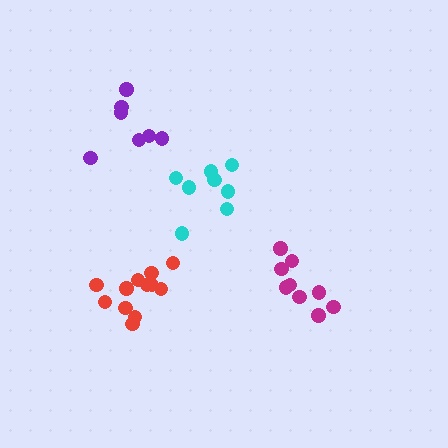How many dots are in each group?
Group 1: 12 dots, Group 2: 7 dots, Group 3: 9 dots, Group 4: 8 dots (36 total).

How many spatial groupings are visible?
There are 4 spatial groupings.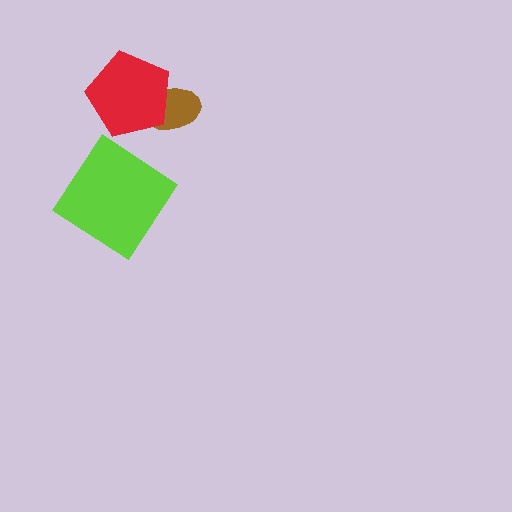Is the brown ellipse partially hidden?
Yes, it is partially covered by another shape.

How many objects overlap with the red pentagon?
1 object overlaps with the red pentagon.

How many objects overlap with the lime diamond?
0 objects overlap with the lime diamond.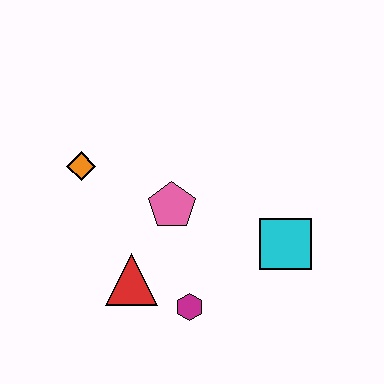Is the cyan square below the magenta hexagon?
No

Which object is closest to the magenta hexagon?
The red triangle is closest to the magenta hexagon.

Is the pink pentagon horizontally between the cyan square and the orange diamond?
Yes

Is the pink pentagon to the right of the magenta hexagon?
No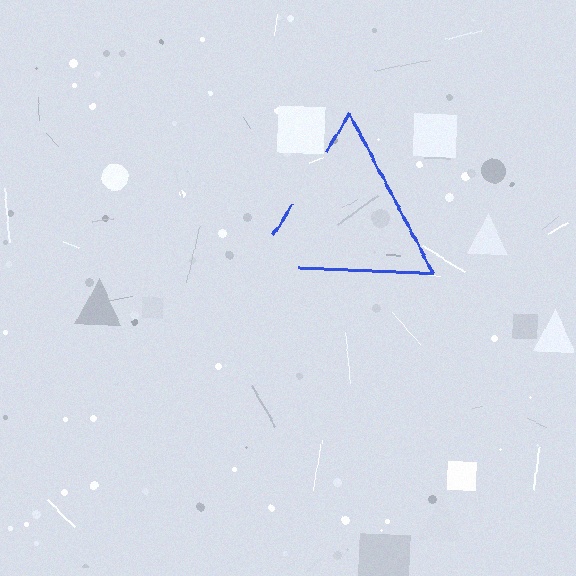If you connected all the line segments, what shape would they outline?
They would outline a triangle.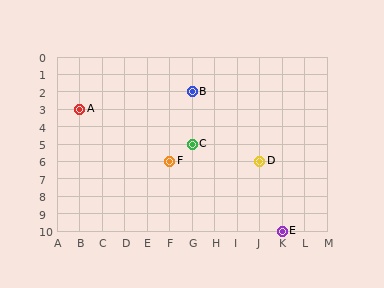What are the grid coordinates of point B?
Point B is at grid coordinates (G, 2).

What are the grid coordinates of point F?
Point F is at grid coordinates (F, 6).